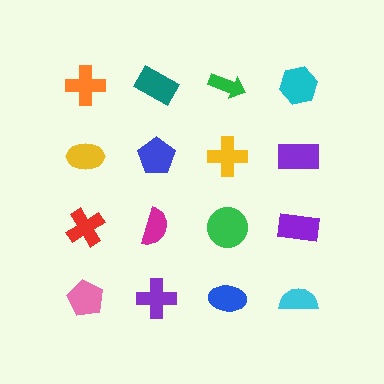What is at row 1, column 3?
A green arrow.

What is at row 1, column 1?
An orange cross.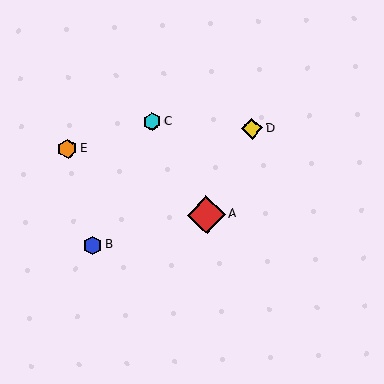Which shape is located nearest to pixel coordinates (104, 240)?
The blue hexagon (labeled B) at (93, 245) is nearest to that location.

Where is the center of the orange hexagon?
The center of the orange hexagon is at (67, 149).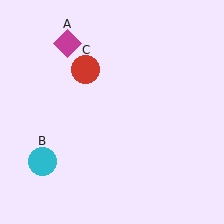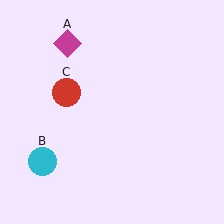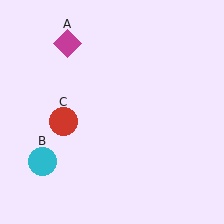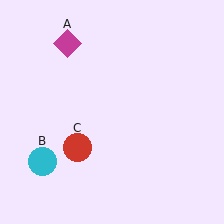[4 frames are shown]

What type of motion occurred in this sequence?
The red circle (object C) rotated counterclockwise around the center of the scene.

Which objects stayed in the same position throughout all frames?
Magenta diamond (object A) and cyan circle (object B) remained stationary.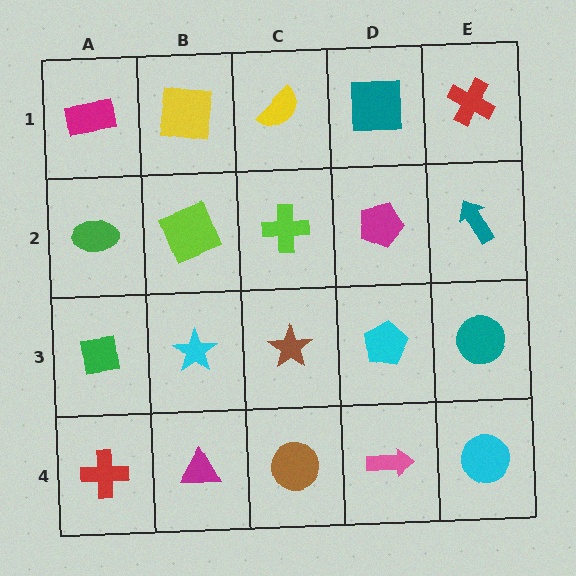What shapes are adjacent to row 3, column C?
A lime cross (row 2, column C), a brown circle (row 4, column C), a cyan star (row 3, column B), a cyan pentagon (row 3, column D).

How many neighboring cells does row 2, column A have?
3.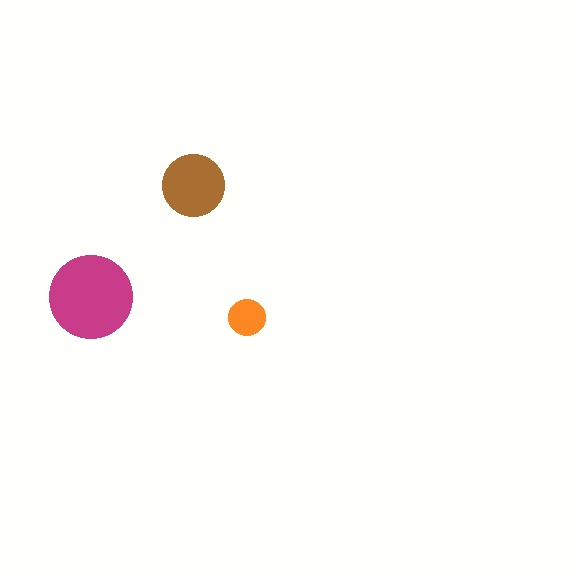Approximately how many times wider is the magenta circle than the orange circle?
About 2.5 times wider.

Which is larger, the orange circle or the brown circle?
The brown one.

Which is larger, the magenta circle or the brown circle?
The magenta one.